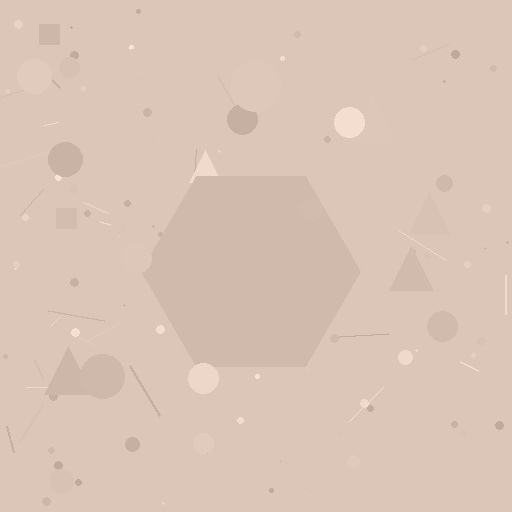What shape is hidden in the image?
A hexagon is hidden in the image.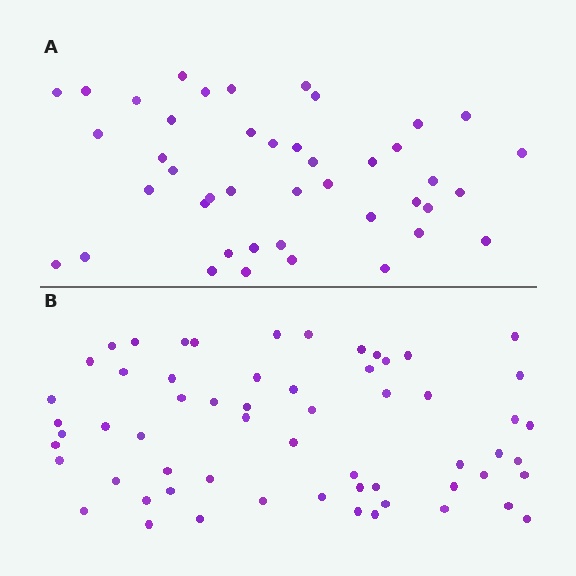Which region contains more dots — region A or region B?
Region B (the bottom region) has more dots.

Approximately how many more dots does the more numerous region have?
Region B has approximately 15 more dots than region A.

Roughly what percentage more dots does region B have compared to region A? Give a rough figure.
About 40% more.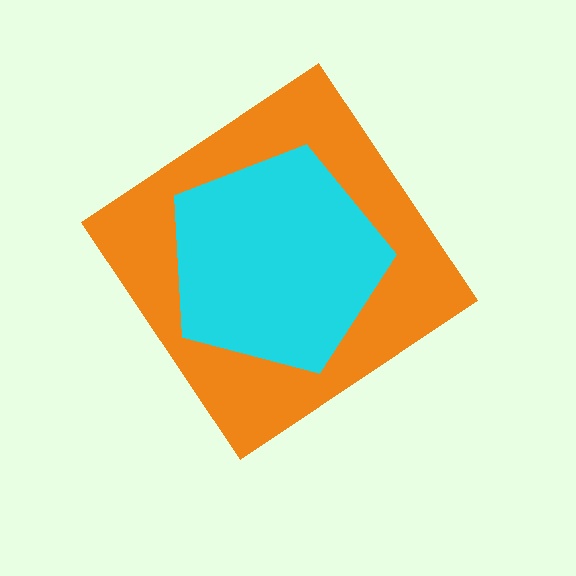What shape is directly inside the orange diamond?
The cyan pentagon.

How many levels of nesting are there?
2.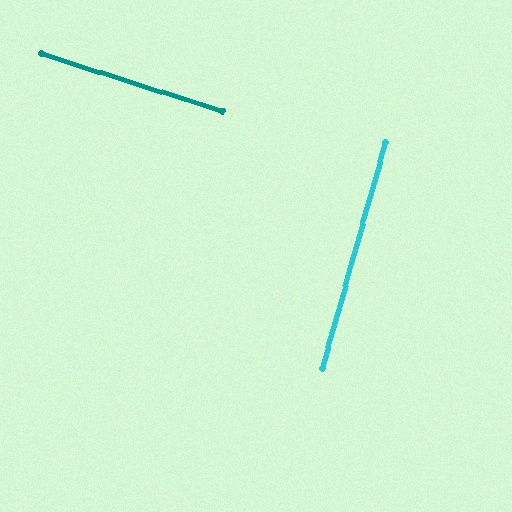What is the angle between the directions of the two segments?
Approximately 89 degrees.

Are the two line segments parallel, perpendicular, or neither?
Perpendicular — they meet at approximately 89°.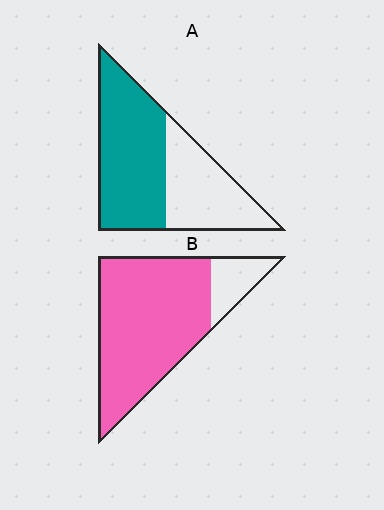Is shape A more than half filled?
Yes.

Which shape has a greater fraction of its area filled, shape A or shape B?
Shape B.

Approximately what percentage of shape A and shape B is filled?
A is approximately 60% and B is approximately 85%.